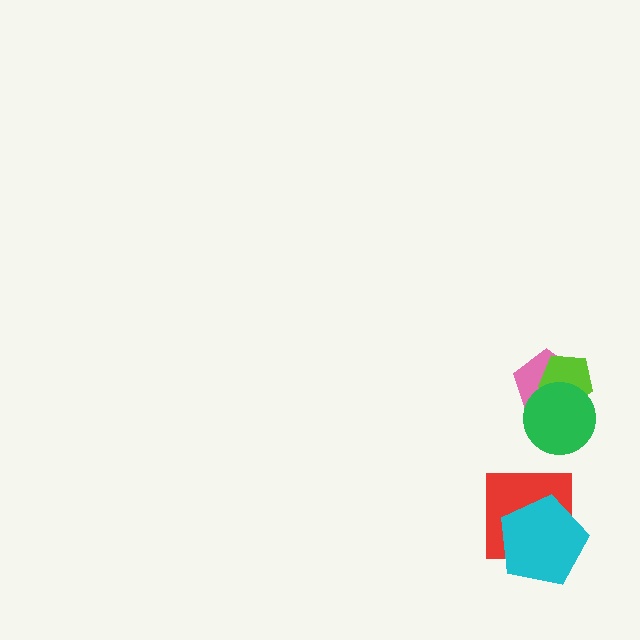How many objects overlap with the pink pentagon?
2 objects overlap with the pink pentagon.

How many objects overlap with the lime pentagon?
2 objects overlap with the lime pentagon.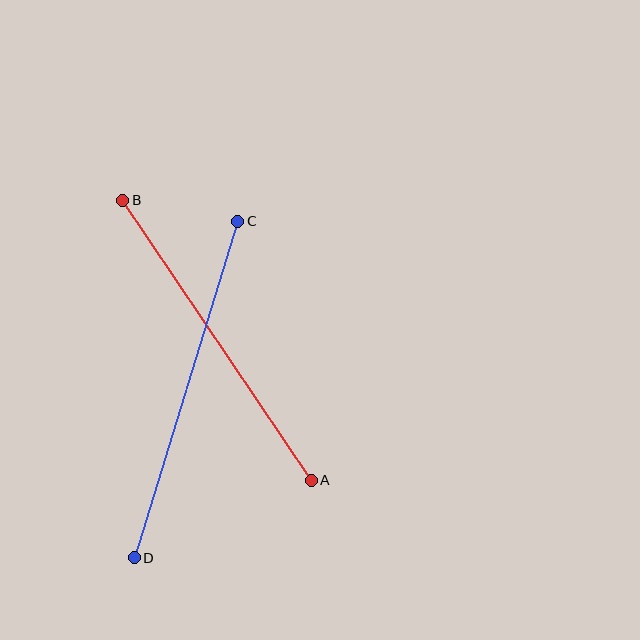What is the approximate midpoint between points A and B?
The midpoint is at approximately (217, 340) pixels.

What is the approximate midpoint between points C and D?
The midpoint is at approximately (186, 390) pixels.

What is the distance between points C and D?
The distance is approximately 352 pixels.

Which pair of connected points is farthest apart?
Points C and D are farthest apart.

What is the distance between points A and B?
The distance is approximately 338 pixels.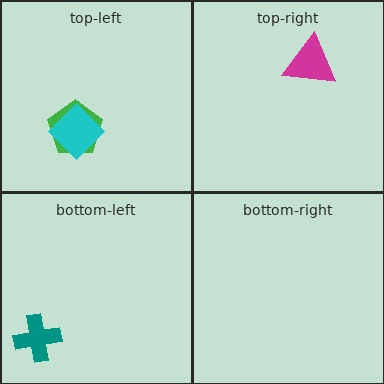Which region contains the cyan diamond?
The top-left region.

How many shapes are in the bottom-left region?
1.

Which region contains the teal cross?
The bottom-left region.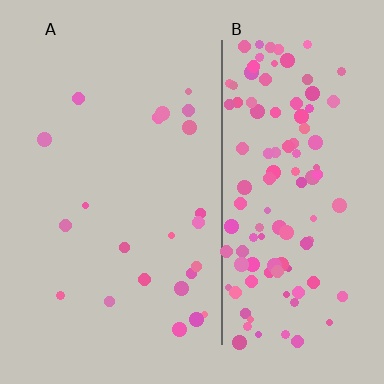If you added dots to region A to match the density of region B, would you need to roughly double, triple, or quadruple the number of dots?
Approximately quadruple.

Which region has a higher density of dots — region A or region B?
B (the right).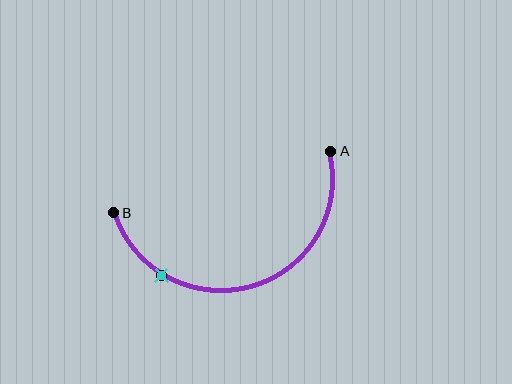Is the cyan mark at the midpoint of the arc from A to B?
No. The cyan mark lies on the arc but is closer to endpoint B. The arc midpoint would be at the point on the curve equidistant along the arc from both A and B.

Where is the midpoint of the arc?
The arc midpoint is the point on the curve farthest from the straight line joining A and B. It sits below that line.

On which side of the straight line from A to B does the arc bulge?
The arc bulges below the straight line connecting A and B.